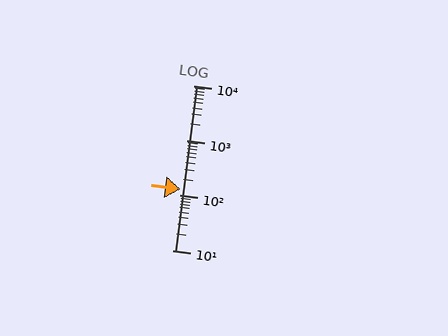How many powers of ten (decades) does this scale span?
The scale spans 3 decades, from 10 to 10000.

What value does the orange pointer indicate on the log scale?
The pointer indicates approximately 130.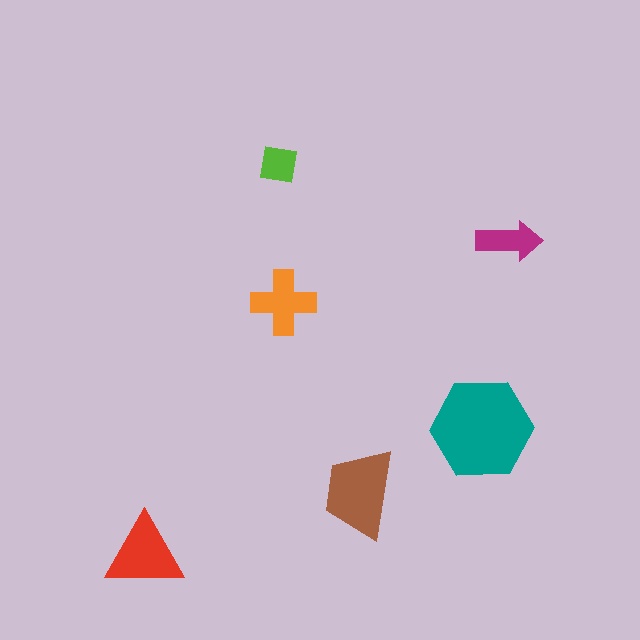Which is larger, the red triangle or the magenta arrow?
The red triangle.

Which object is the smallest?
The lime square.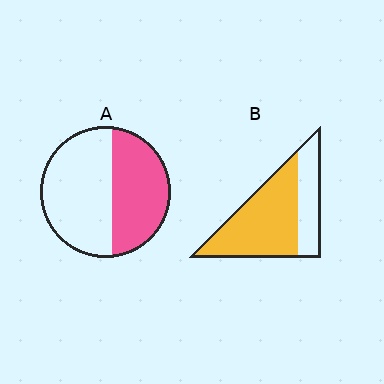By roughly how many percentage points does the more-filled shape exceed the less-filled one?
By roughly 25 percentage points (B over A).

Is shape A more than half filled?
No.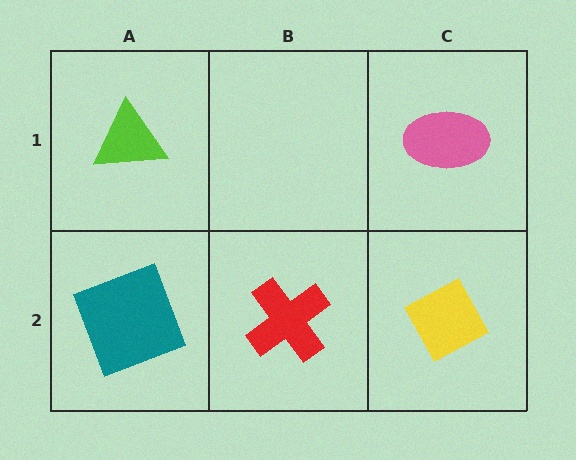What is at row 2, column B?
A red cross.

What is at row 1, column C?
A pink ellipse.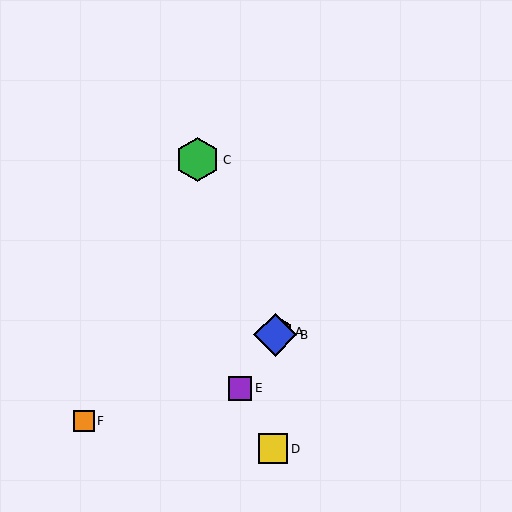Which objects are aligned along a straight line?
Objects A, B, E are aligned along a straight line.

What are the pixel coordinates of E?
Object E is at (240, 388).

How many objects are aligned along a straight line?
3 objects (A, B, E) are aligned along a straight line.